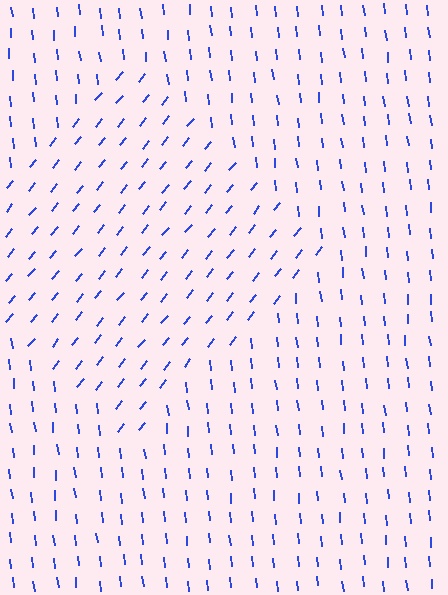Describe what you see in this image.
The image is filled with small blue line segments. A diamond region in the image has lines oriented differently from the surrounding lines, creating a visible texture boundary.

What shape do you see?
I see a diamond.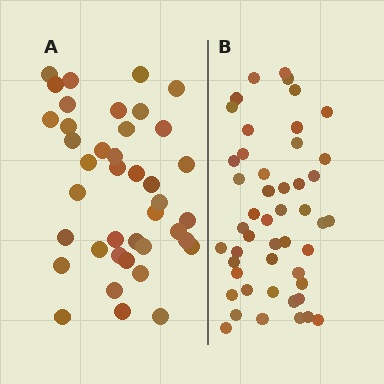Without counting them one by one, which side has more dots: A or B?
Region B (the right region) has more dots.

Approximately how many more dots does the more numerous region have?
Region B has roughly 8 or so more dots than region A.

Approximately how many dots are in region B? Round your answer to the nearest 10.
About 50 dots. (The exact count is 48, which rounds to 50.)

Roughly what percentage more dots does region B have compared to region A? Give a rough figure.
About 20% more.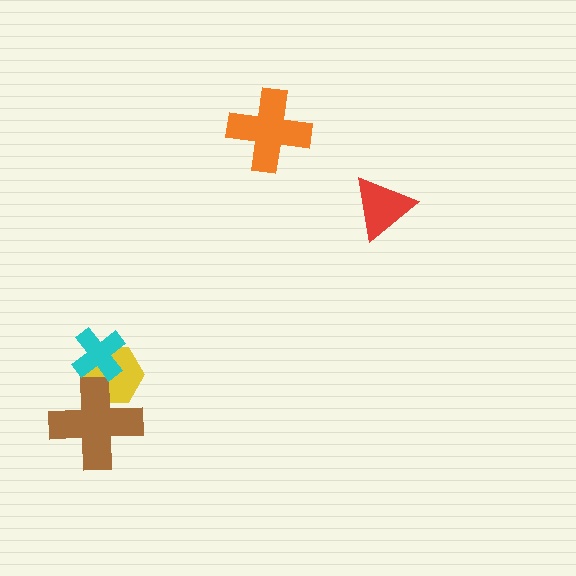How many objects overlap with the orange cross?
0 objects overlap with the orange cross.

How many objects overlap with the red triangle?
0 objects overlap with the red triangle.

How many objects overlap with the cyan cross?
1 object overlaps with the cyan cross.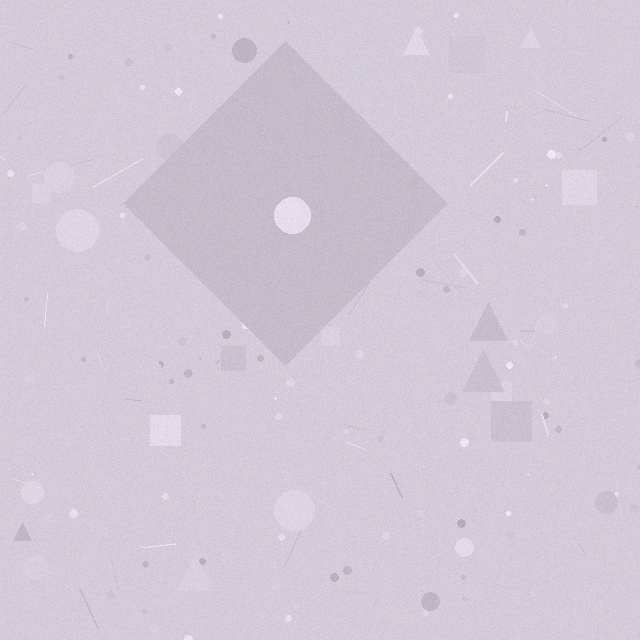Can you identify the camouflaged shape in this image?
The camouflaged shape is a diamond.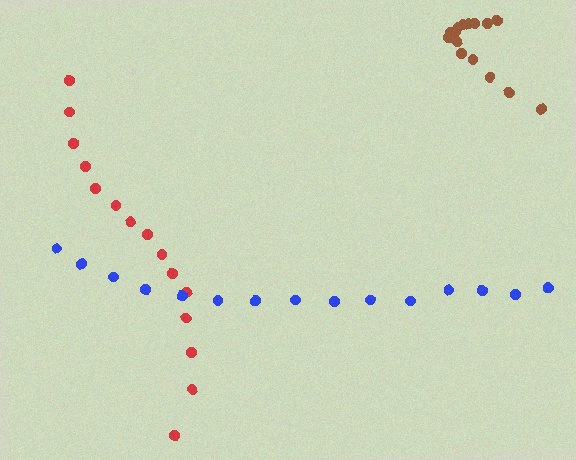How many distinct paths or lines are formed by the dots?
There are 3 distinct paths.